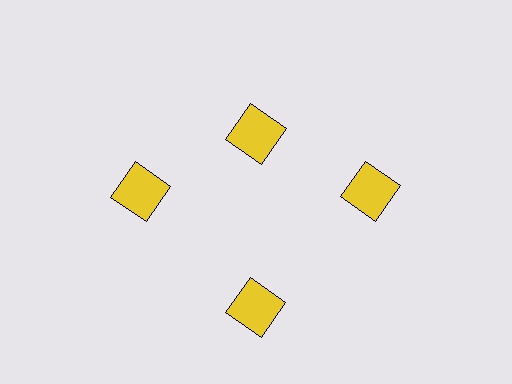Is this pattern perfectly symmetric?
No. The 4 yellow squares are arranged in a ring, but one element near the 12 o'clock position is pulled inward toward the center, breaking the 4-fold rotational symmetry.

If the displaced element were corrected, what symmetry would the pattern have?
It would have 4-fold rotational symmetry — the pattern would map onto itself every 90 degrees.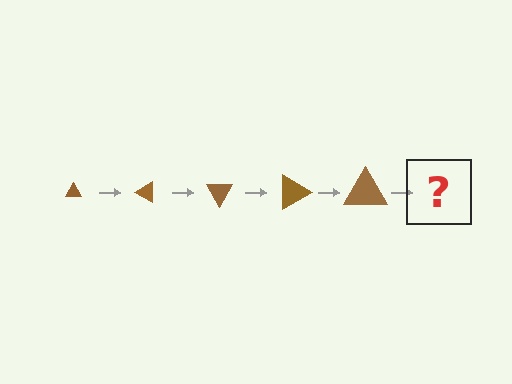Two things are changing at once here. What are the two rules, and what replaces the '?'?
The two rules are that the triangle grows larger each step and it rotates 30 degrees each step. The '?' should be a triangle, larger than the previous one and rotated 150 degrees from the start.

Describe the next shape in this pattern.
It should be a triangle, larger than the previous one and rotated 150 degrees from the start.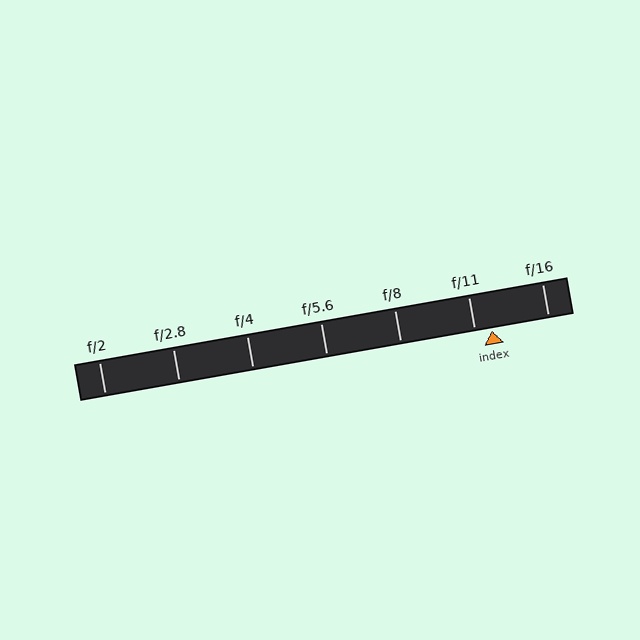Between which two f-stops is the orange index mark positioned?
The index mark is between f/11 and f/16.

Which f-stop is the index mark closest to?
The index mark is closest to f/11.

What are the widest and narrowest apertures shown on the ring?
The widest aperture shown is f/2 and the narrowest is f/16.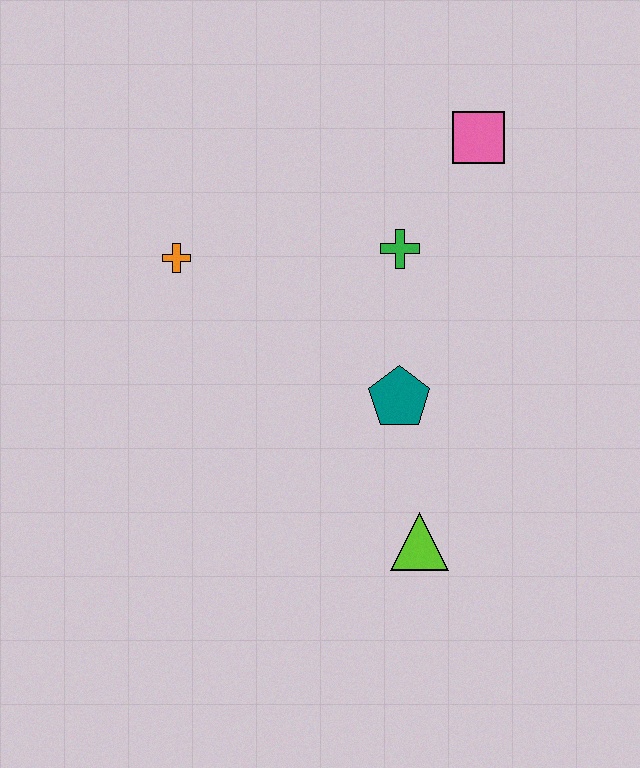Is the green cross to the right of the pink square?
No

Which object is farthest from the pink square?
The lime triangle is farthest from the pink square.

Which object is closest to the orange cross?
The green cross is closest to the orange cross.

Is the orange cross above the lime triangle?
Yes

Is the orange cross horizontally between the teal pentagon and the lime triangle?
No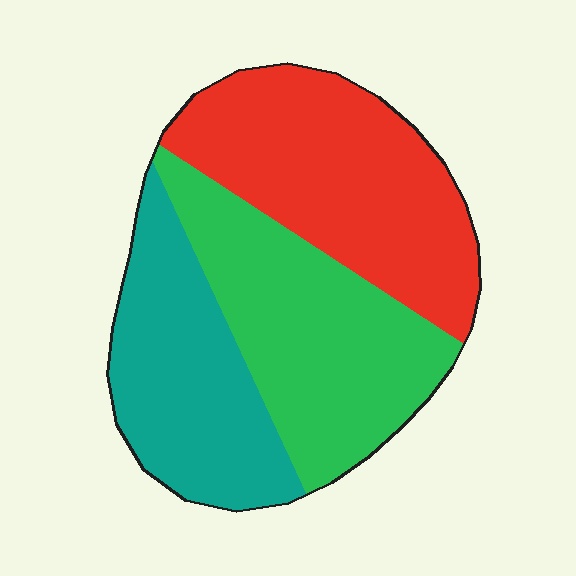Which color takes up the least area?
Teal, at roughly 30%.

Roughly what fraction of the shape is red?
Red covers about 35% of the shape.